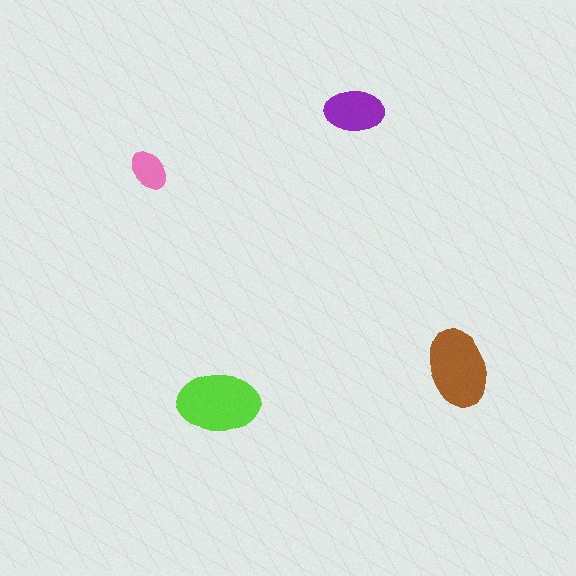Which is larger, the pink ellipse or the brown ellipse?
The brown one.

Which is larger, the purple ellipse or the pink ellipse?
The purple one.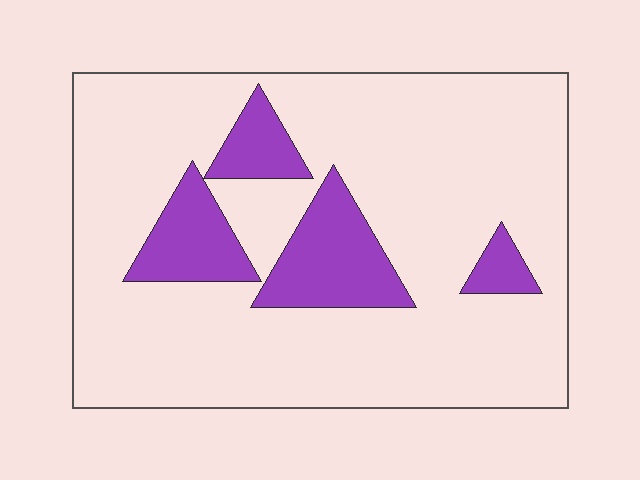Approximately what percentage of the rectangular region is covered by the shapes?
Approximately 15%.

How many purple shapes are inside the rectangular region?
4.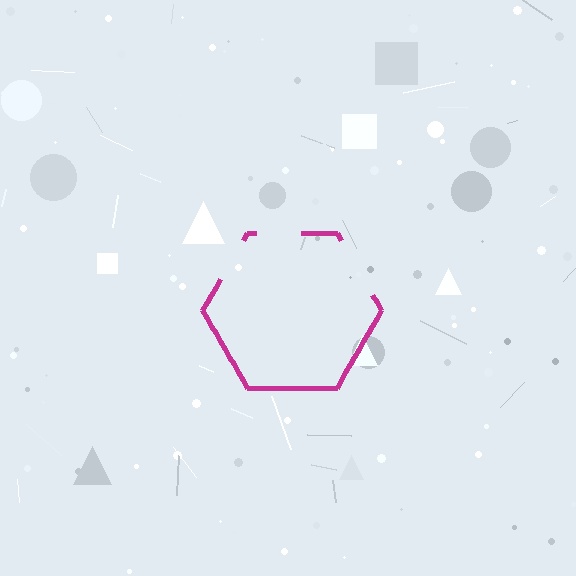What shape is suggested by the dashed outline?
The dashed outline suggests a hexagon.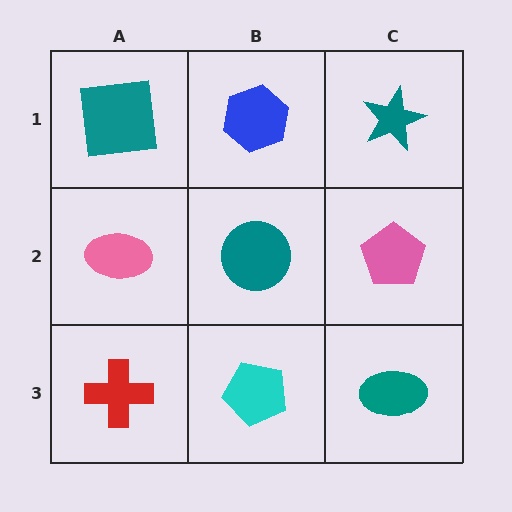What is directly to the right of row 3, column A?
A cyan pentagon.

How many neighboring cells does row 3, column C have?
2.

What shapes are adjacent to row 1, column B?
A teal circle (row 2, column B), a teal square (row 1, column A), a teal star (row 1, column C).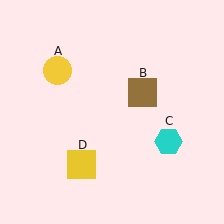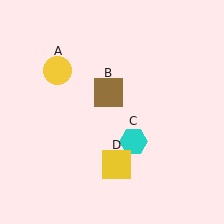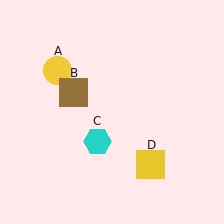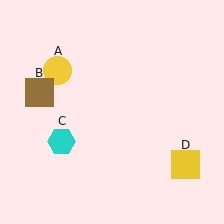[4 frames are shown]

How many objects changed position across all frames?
3 objects changed position: brown square (object B), cyan hexagon (object C), yellow square (object D).